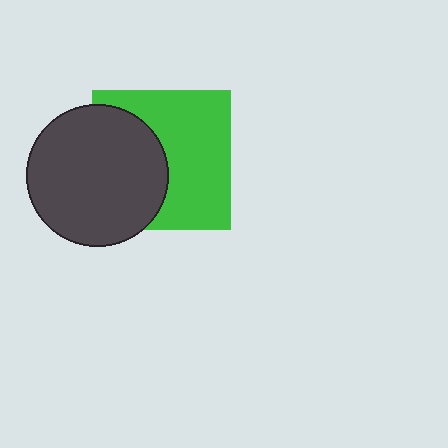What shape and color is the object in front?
The object in front is a dark gray circle.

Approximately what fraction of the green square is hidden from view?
Roughly 42% of the green square is hidden behind the dark gray circle.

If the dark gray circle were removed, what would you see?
You would see the complete green square.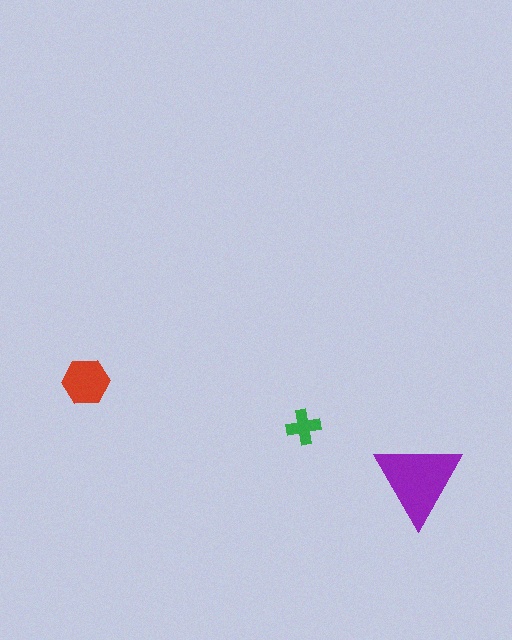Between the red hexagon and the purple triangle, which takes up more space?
The purple triangle.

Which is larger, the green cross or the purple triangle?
The purple triangle.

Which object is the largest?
The purple triangle.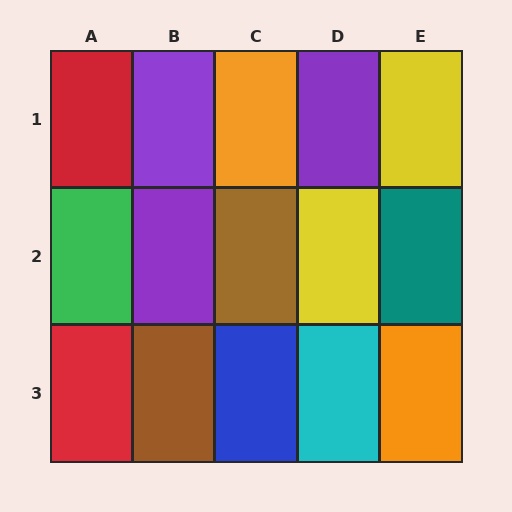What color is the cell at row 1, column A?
Red.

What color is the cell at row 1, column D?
Purple.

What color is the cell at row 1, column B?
Purple.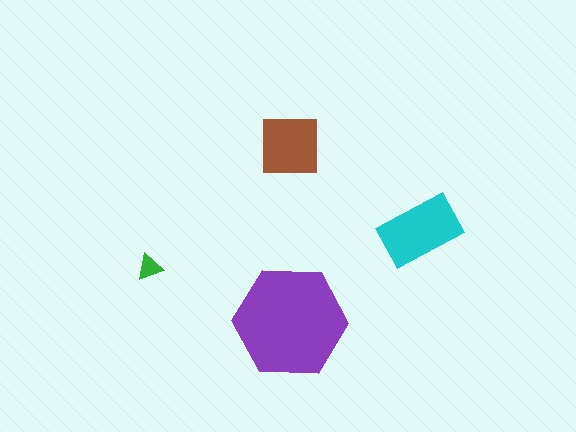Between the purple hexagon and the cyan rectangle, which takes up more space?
The purple hexagon.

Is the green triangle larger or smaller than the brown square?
Smaller.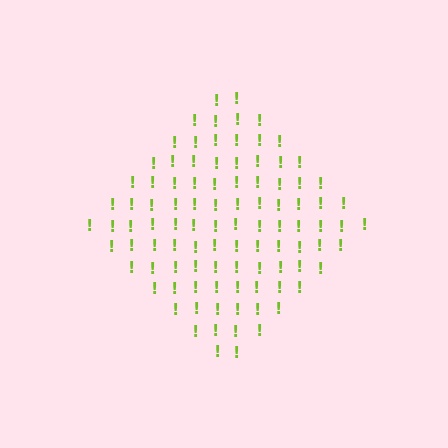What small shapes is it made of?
It is made of small exclamation marks.